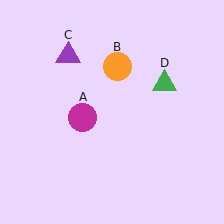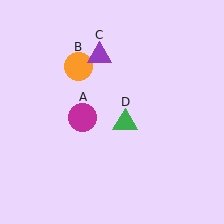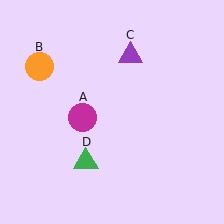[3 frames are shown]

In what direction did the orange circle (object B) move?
The orange circle (object B) moved left.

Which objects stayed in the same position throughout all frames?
Magenta circle (object A) remained stationary.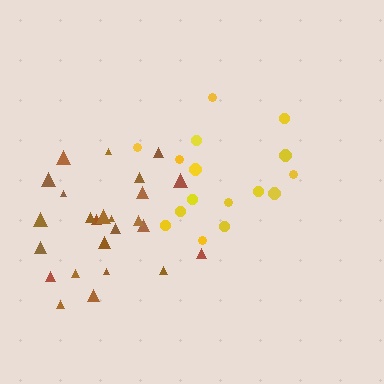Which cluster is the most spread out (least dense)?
Yellow.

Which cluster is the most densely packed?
Brown.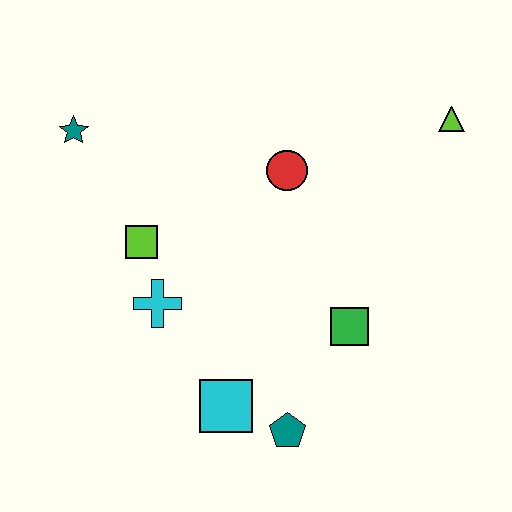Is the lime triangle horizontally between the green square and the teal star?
No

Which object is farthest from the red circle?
The teal pentagon is farthest from the red circle.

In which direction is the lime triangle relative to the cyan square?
The lime triangle is above the cyan square.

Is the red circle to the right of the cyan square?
Yes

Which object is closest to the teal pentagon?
The cyan square is closest to the teal pentagon.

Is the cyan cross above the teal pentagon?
Yes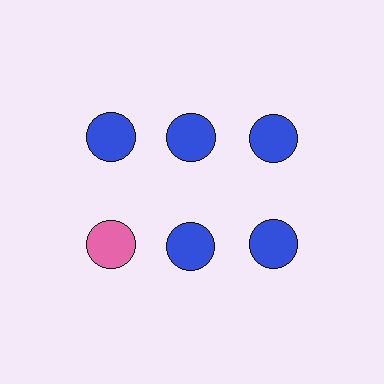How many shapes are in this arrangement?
There are 6 shapes arranged in a grid pattern.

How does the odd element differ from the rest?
It has a different color: pink instead of blue.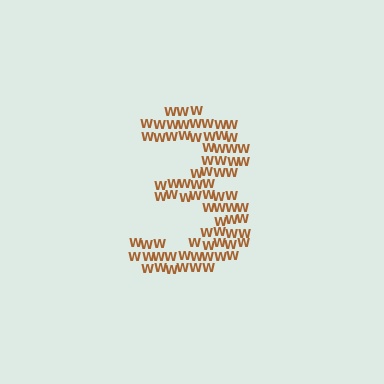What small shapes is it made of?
It is made of small letter W's.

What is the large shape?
The large shape is the digit 3.